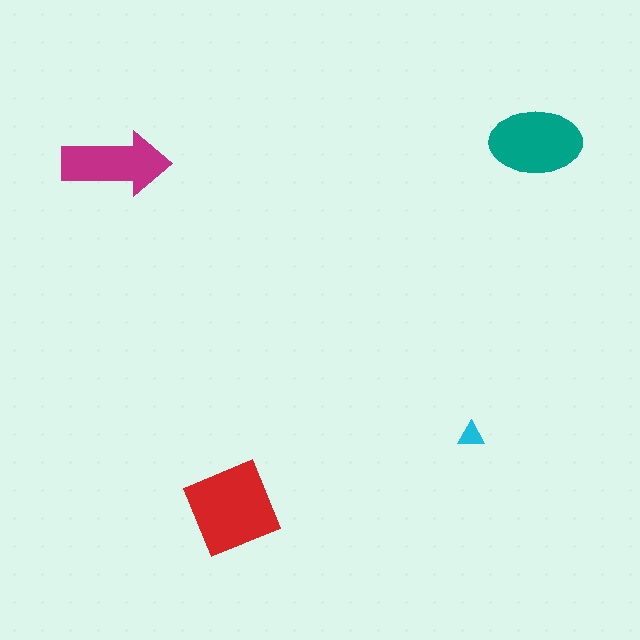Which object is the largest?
The red diamond.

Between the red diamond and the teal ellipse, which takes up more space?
The red diamond.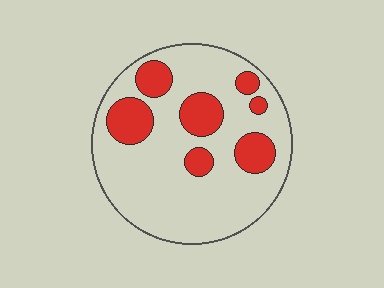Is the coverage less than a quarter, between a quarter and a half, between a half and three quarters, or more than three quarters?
Less than a quarter.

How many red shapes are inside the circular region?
7.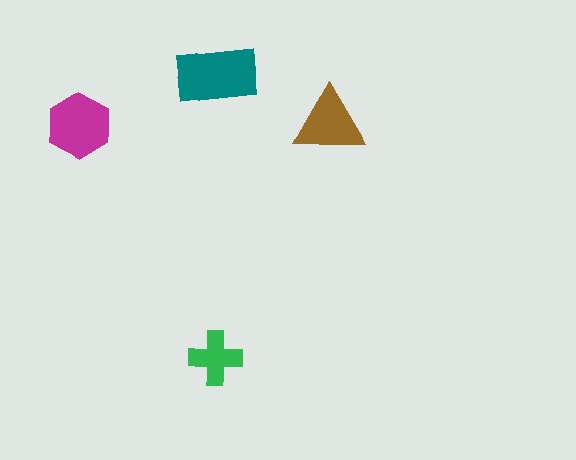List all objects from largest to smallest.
The teal rectangle, the magenta hexagon, the brown triangle, the green cross.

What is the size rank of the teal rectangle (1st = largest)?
1st.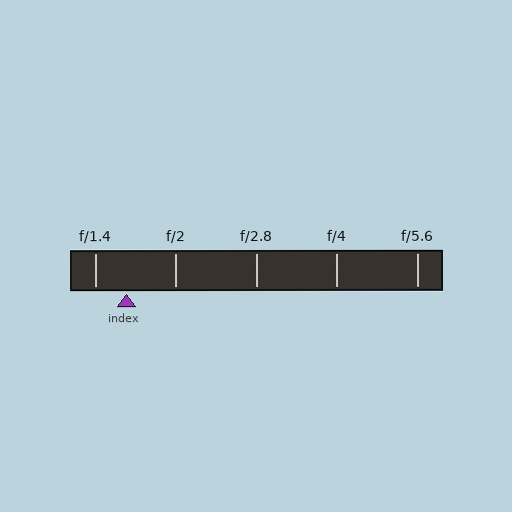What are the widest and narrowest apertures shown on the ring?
The widest aperture shown is f/1.4 and the narrowest is f/5.6.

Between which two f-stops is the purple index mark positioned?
The index mark is between f/1.4 and f/2.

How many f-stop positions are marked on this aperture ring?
There are 5 f-stop positions marked.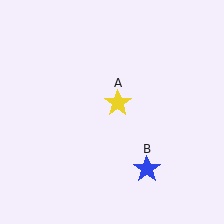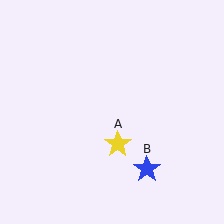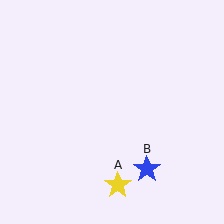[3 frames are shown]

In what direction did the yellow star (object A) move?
The yellow star (object A) moved down.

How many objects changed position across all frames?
1 object changed position: yellow star (object A).